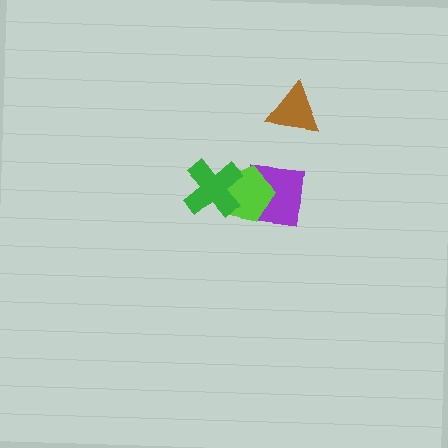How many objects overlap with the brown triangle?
0 objects overlap with the brown triangle.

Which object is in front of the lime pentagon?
The green cross is in front of the lime pentagon.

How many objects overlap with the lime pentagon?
2 objects overlap with the lime pentagon.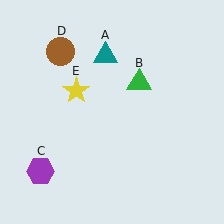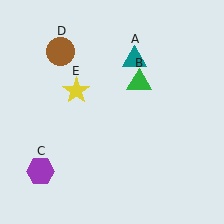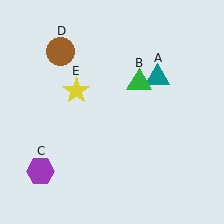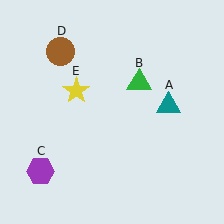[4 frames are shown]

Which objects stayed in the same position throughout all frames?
Green triangle (object B) and purple hexagon (object C) and brown circle (object D) and yellow star (object E) remained stationary.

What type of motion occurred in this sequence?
The teal triangle (object A) rotated clockwise around the center of the scene.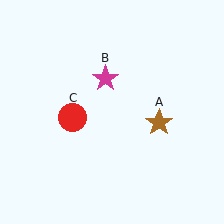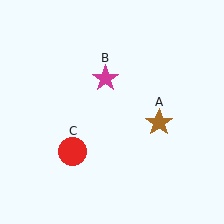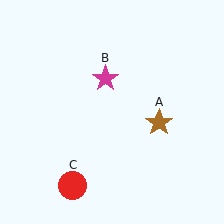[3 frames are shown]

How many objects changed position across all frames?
1 object changed position: red circle (object C).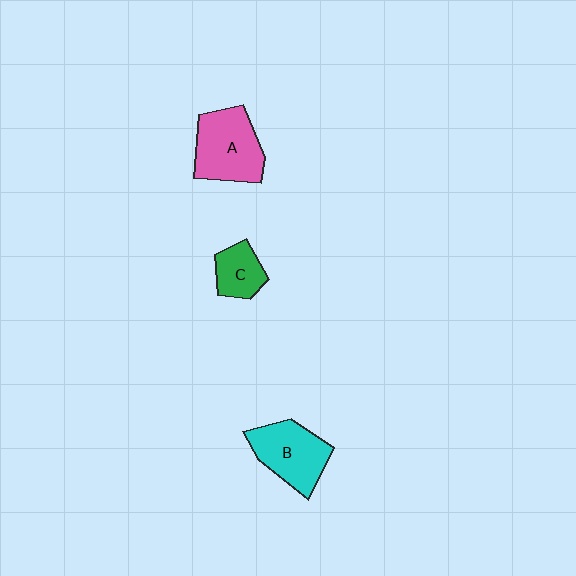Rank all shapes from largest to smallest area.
From largest to smallest: A (pink), B (cyan), C (green).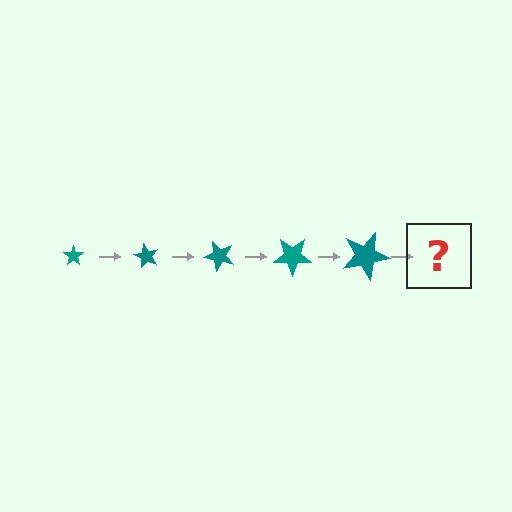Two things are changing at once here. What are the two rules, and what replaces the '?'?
The two rules are that the star grows larger each step and it rotates 60 degrees each step. The '?' should be a star, larger than the previous one and rotated 300 degrees from the start.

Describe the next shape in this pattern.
It should be a star, larger than the previous one and rotated 300 degrees from the start.